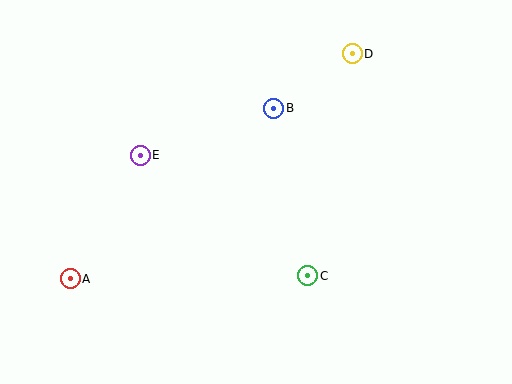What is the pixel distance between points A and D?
The distance between A and D is 361 pixels.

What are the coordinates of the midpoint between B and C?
The midpoint between B and C is at (291, 192).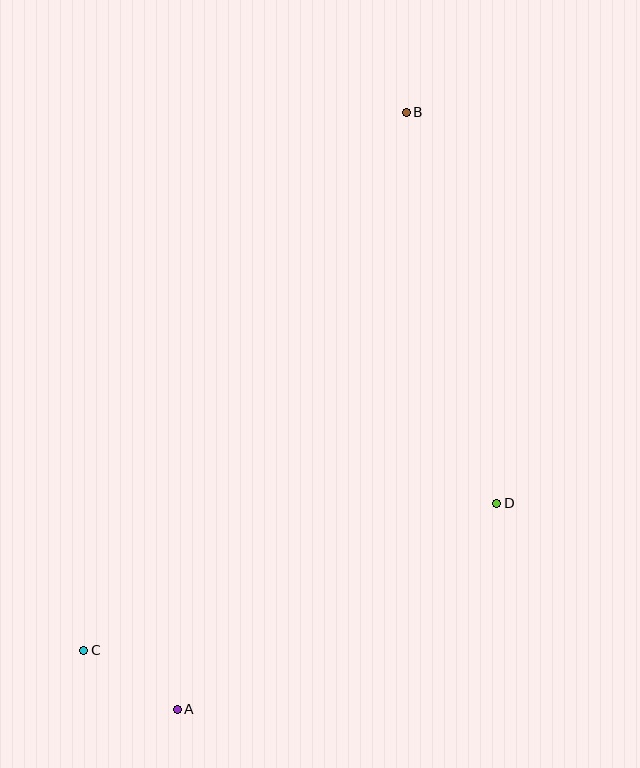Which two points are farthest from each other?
Points A and B are farthest from each other.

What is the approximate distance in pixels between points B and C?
The distance between B and C is approximately 627 pixels.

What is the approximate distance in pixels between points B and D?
The distance between B and D is approximately 401 pixels.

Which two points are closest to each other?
Points A and C are closest to each other.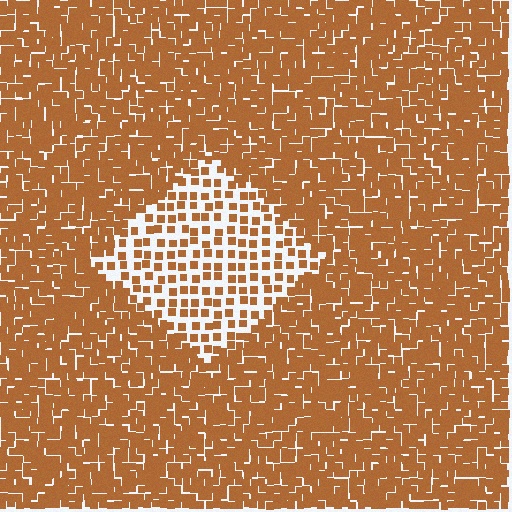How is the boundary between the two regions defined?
The boundary is defined by a change in element density (approximately 2.4x ratio). All elements are the same color, size, and shape.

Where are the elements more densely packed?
The elements are more densely packed outside the diamond boundary.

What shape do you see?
I see a diamond.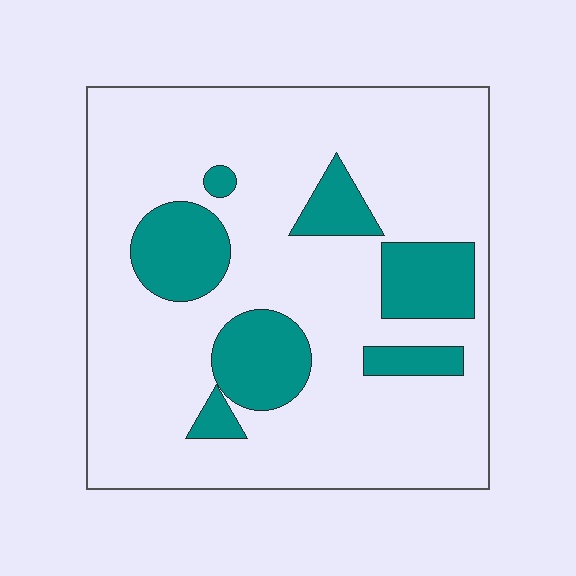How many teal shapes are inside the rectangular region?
7.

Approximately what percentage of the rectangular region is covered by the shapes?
Approximately 20%.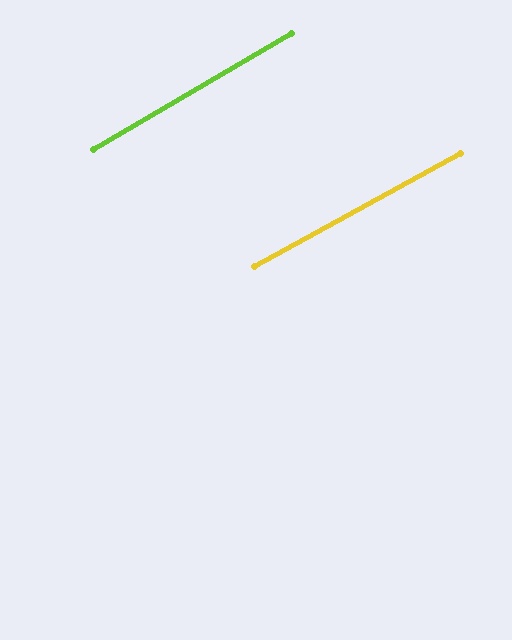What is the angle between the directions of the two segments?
Approximately 2 degrees.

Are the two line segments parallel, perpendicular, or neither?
Parallel — their directions differ by only 1.8°.